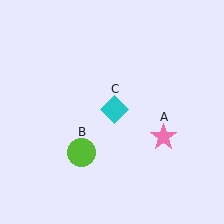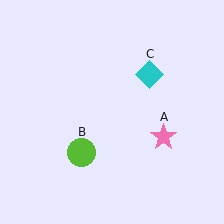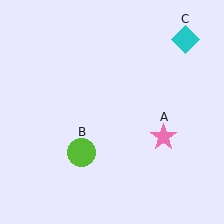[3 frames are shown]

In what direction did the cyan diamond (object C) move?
The cyan diamond (object C) moved up and to the right.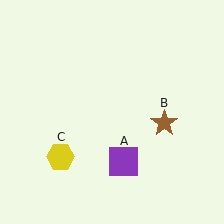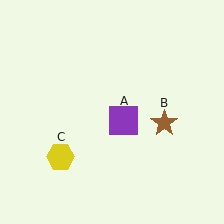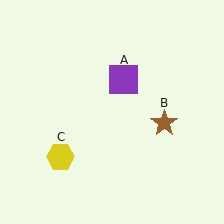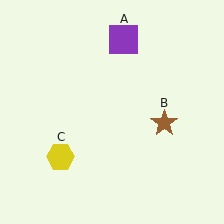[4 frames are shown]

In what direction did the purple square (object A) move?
The purple square (object A) moved up.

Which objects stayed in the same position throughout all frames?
Brown star (object B) and yellow hexagon (object C) remained stationary.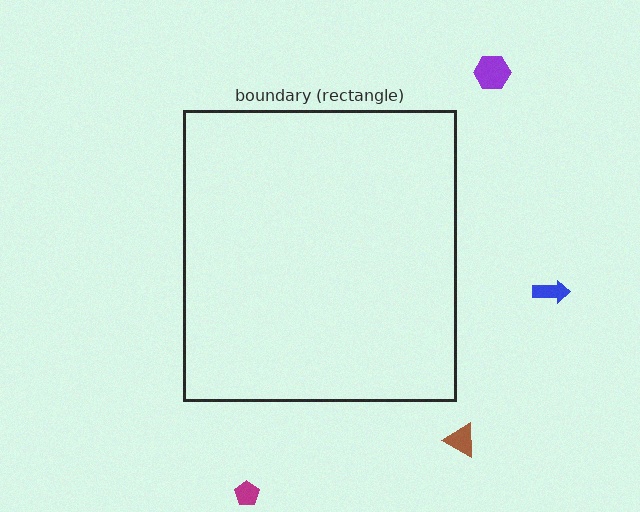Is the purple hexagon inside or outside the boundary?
Outside.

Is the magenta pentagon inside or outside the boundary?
Outside.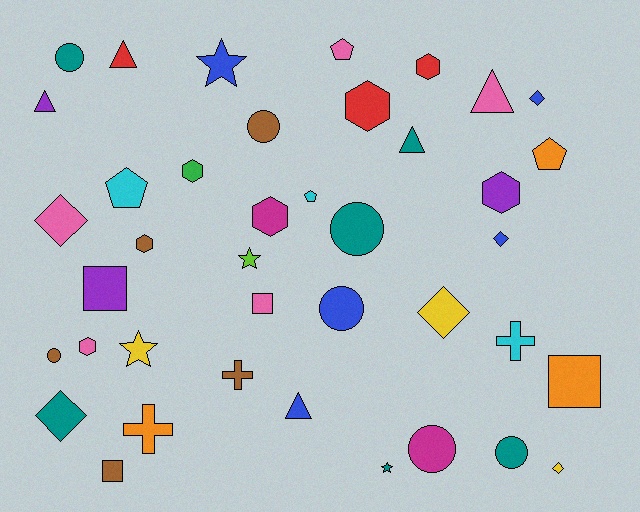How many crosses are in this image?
There are 3 crosses.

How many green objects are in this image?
There is 1 green object.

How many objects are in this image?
There are 40 objects.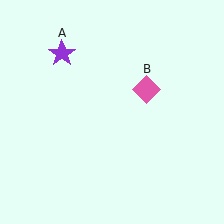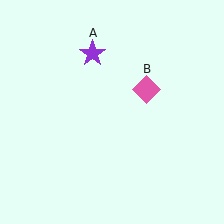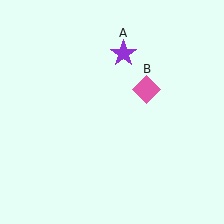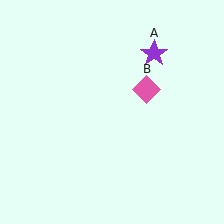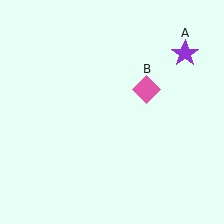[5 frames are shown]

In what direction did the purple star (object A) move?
The purple star (object A) moved right.